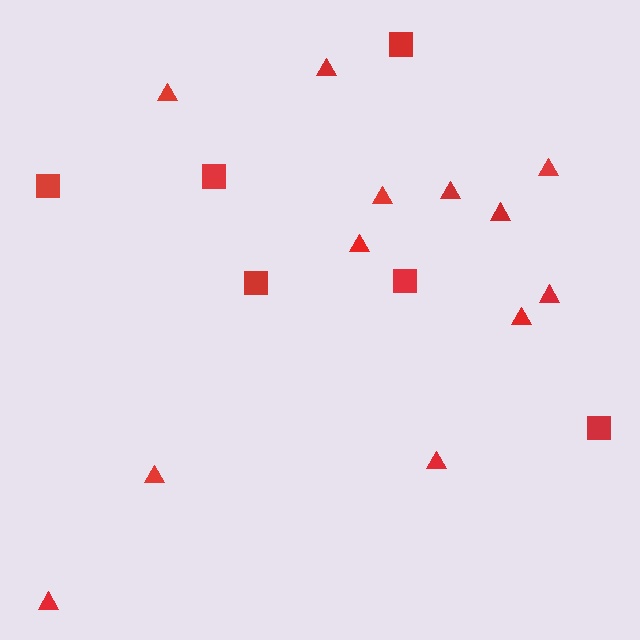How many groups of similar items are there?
There are 2 groups: one group of squares (6) and one group of triangles (12).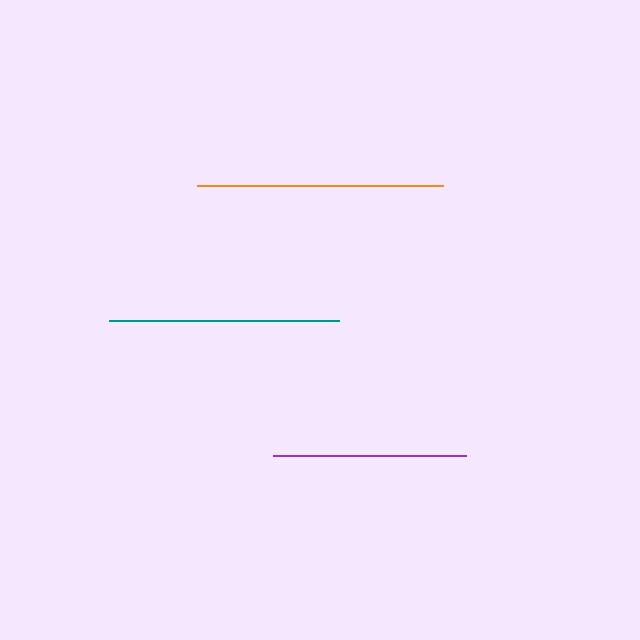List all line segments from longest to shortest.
From longest to shortest: orange, teal, purple.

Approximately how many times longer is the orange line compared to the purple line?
The orange line is approximately 1.3 times the length of the purple line.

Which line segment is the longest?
The orange line is the longest at approximately 247 pixels.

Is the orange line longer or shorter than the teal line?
The orange line is longer than the teal line.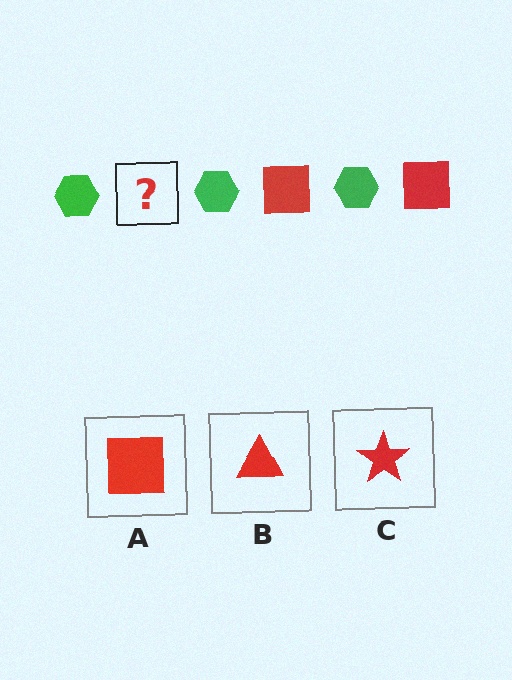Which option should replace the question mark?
Option A.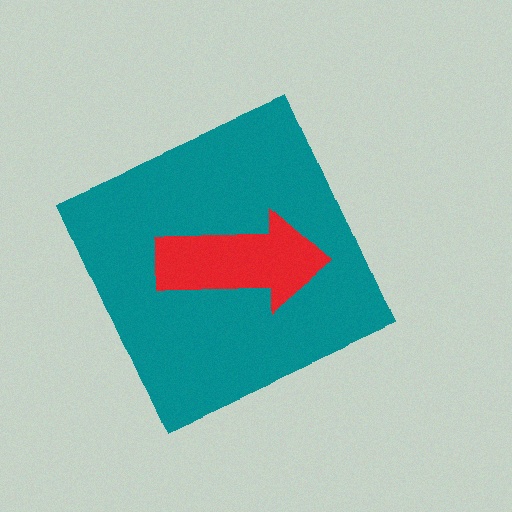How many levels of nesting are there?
2.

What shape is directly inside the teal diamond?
The red arrow.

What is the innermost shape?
The red arrow.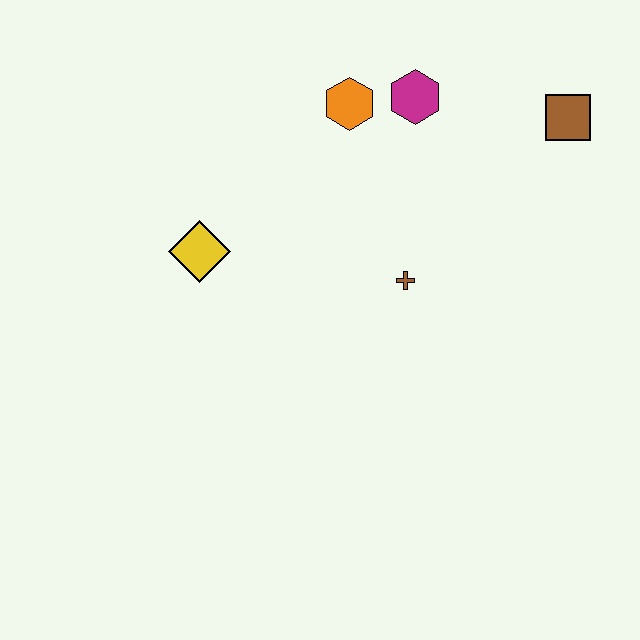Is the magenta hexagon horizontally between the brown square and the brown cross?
Yes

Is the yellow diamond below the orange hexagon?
Yes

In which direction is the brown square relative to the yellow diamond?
The brown square is to the right of the yellow diamond.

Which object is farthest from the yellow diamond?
The brown square is farthest from the yellow diamond.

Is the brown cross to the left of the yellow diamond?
No